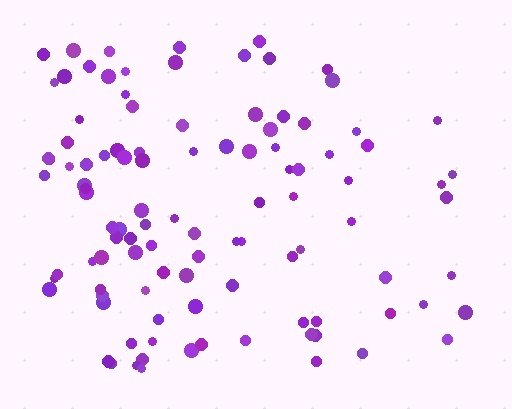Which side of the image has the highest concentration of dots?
The left.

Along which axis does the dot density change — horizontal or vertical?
Horizontal.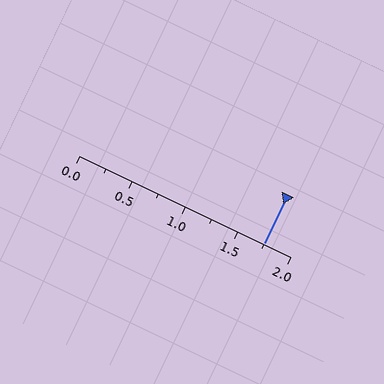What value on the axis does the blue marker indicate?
The marker indicates approximately 1.75.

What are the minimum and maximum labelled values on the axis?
The axis runs from 0.0 to 2.0.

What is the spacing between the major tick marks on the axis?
The major ticks are spaced 0.5 apart.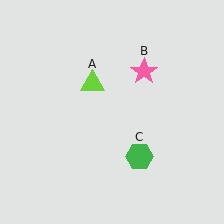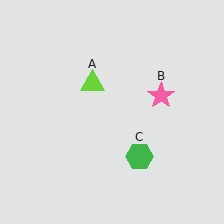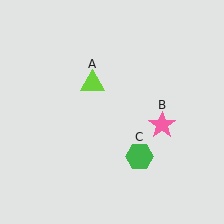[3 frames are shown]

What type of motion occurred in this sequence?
The pink star (object B) rotated clockwise around the center of the scene.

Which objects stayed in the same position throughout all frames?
Lime triangle (object A) and green hexagon (object C) remained stationary.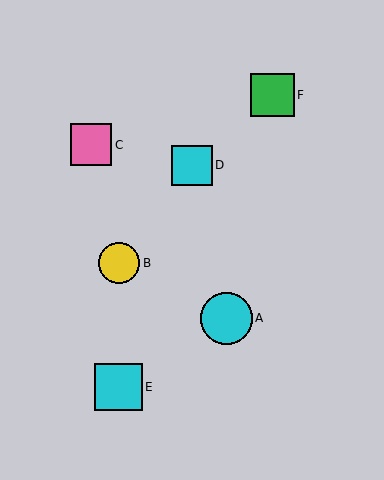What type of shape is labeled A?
Shape A is a cyan circle.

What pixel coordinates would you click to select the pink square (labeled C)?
Click at (91, 145) to select the pink square C.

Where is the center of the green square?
The center of the green square is at (272, 95).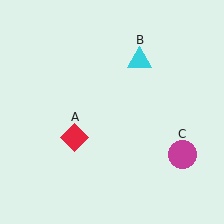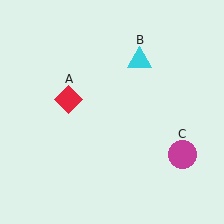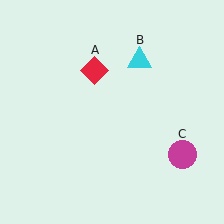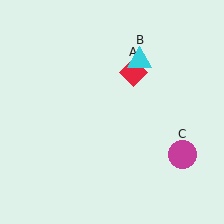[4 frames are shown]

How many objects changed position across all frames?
1 object changed position: red diamond (object A).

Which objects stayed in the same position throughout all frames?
Cyan triangle (object B) and magenta circle (object C) remained stationary.